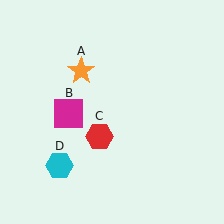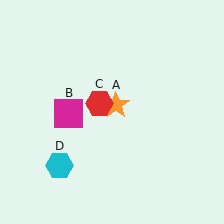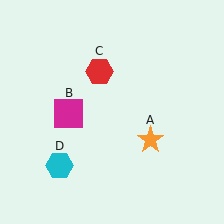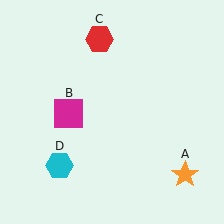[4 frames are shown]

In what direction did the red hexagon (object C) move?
The red hexagon (object C) moved up.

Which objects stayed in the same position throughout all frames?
Magenta square (object B) and cyan hexagon (object D) remained stationary.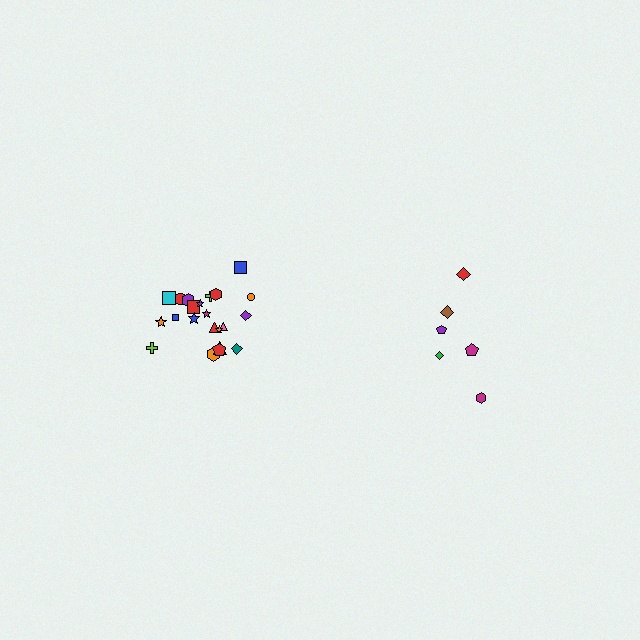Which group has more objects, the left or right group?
The left group.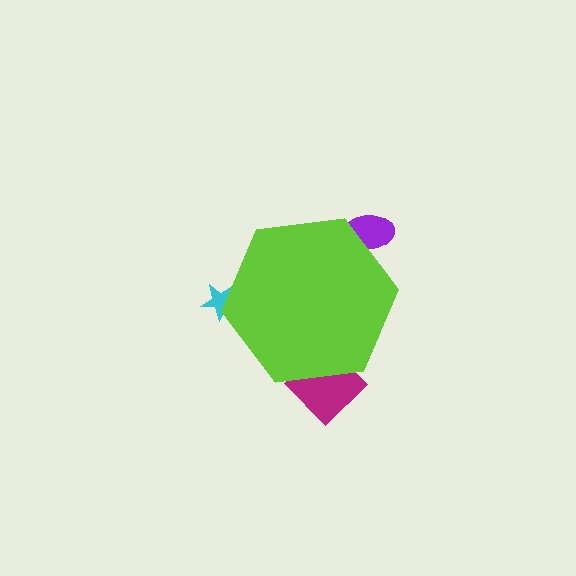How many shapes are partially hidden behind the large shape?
3 shapes are partially hidden.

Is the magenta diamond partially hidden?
Yes, the magenta diamond is partially hidden behind the lime hexagon.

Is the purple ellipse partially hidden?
Yes, the purple ellipse is partially hidden behind the lime hexagon.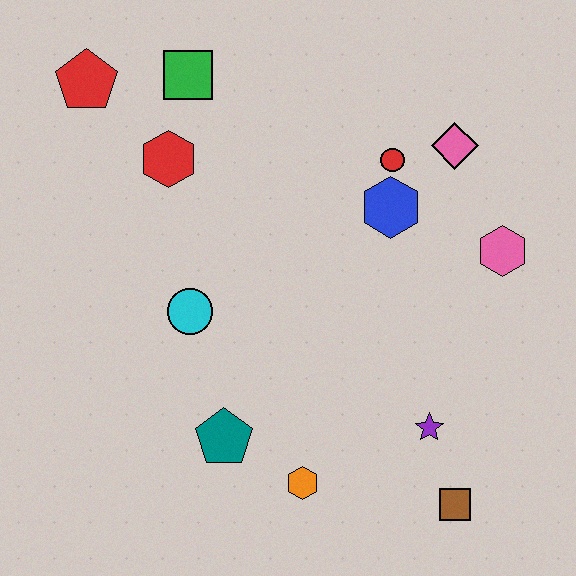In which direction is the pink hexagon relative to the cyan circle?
The pink hexagon is to the right of the cyan circle.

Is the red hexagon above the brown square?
Yes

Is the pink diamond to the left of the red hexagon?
No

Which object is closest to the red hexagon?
The green square is closest to the red hexagon.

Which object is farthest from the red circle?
The brown square is farthest from the red circle.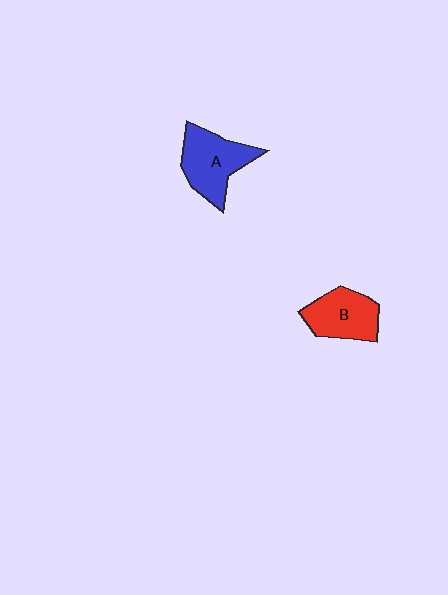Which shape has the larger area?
Shape A (blue).